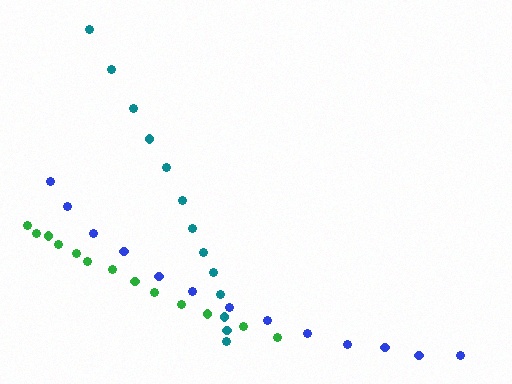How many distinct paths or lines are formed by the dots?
There are 3 distinct paths.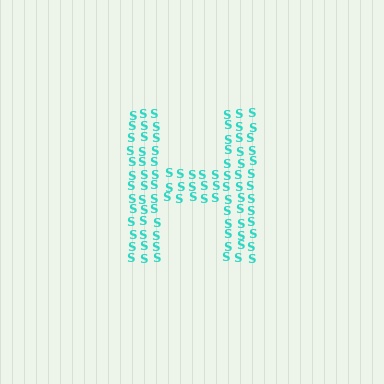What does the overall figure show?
The overall figure shows the letter H.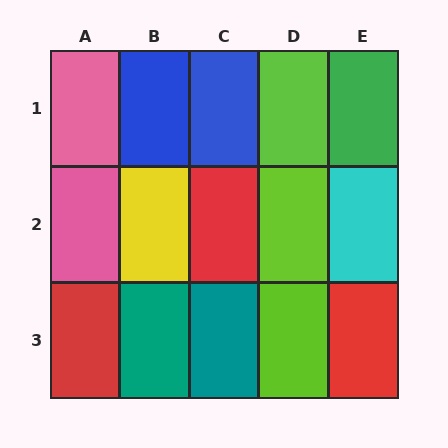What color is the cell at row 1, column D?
Lime.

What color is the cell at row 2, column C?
Red.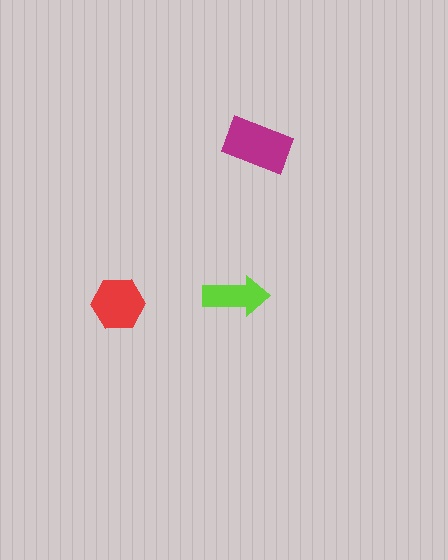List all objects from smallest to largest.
The lime arrow, the red hexagon, the magenta rectangle.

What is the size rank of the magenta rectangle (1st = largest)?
1st.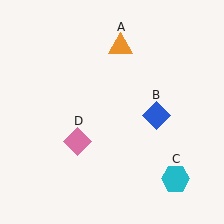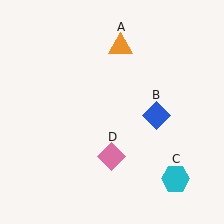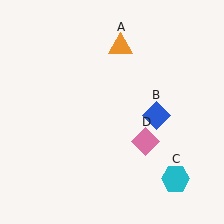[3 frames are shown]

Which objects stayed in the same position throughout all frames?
Orange triangle (object A) and blue diamond (object B) and cyan hexagon (object C) remained stationary.